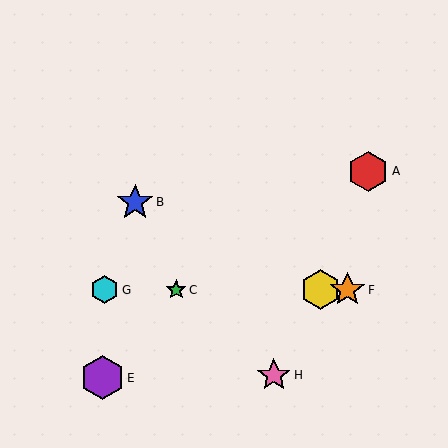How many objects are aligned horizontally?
4 objects (C, D, F, G) are aligned horizontally.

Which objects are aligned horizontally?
Objects C, D, F, G are aligned horizontally.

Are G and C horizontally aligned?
Yes, both are at y≈290.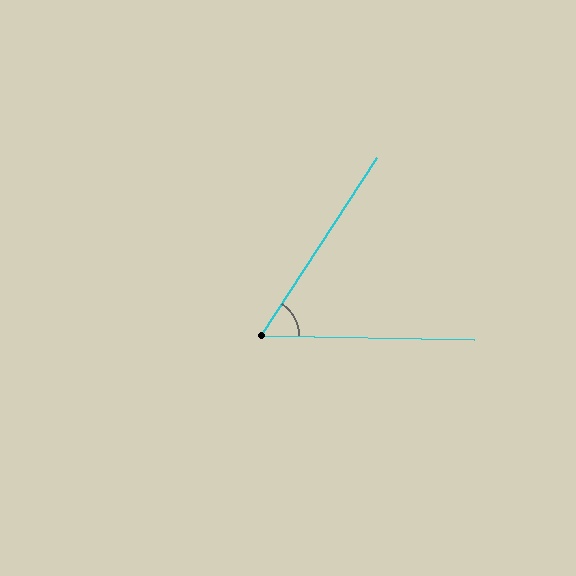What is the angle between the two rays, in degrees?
Approximately 58 degrees.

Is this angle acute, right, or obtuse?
It is acute.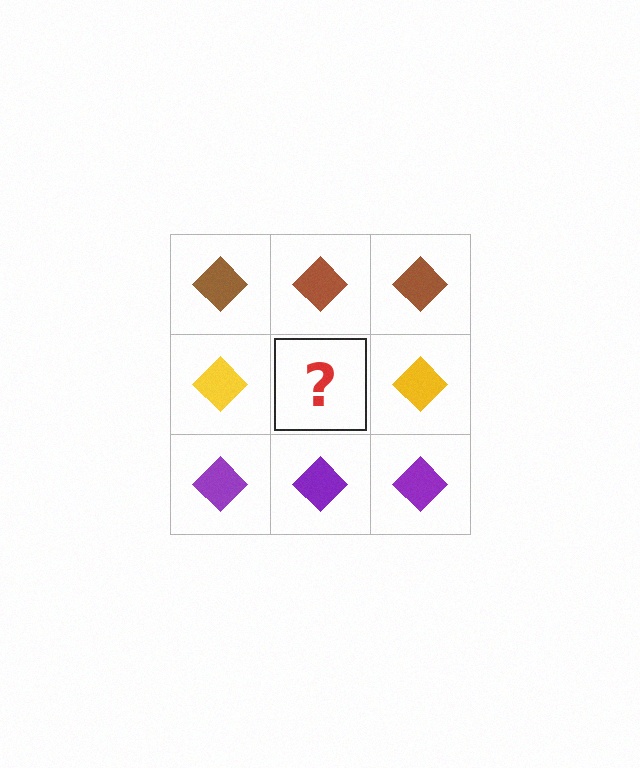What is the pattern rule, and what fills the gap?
The rule is that each row has a consistent color. The gap should be filled with a yellow diamond.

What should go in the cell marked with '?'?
The missing cell should contain a yellow diamond.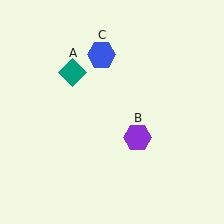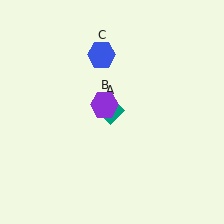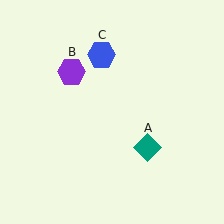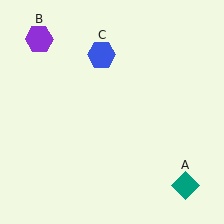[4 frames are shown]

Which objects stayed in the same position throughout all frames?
Blue hexagon (object C) remained stationary.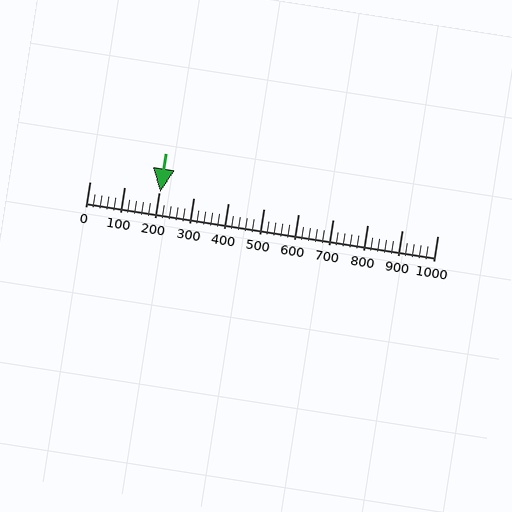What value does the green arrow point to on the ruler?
The green arrow points to approximately 203.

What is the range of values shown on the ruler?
The ruler shows values from 0 to 1000.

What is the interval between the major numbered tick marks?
The major tick marks are spaced 100 units apart.